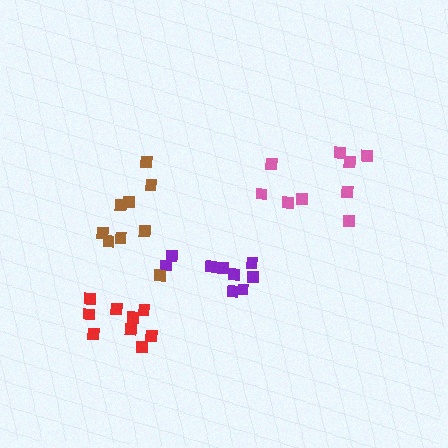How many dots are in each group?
Group 1: 9 dots, Group 2: 9 dots, Group 3: 9 dots, Group 4: 9 dots (36 total).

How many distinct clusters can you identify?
There are 4 distinct clusters.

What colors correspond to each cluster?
The clusters are colored: purple, red, brown, pink.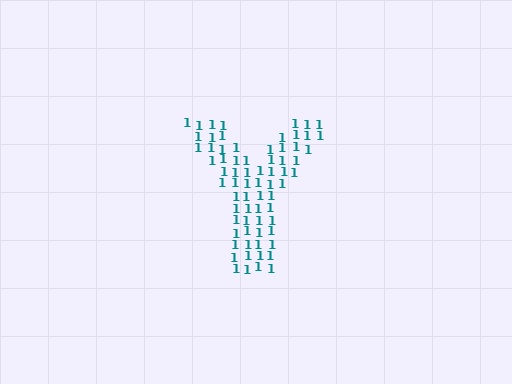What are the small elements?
The small elements are digit 1's.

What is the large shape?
The large shape is the letter Y.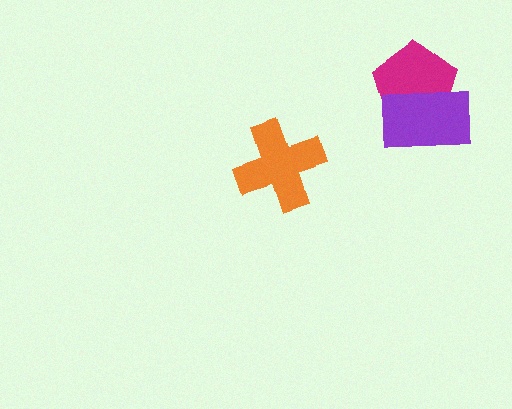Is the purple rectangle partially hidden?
No, no other shape covers it.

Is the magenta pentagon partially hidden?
Yes, it is partially covered by another shape.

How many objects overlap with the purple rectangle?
1 object overlaps with the purple rectangle.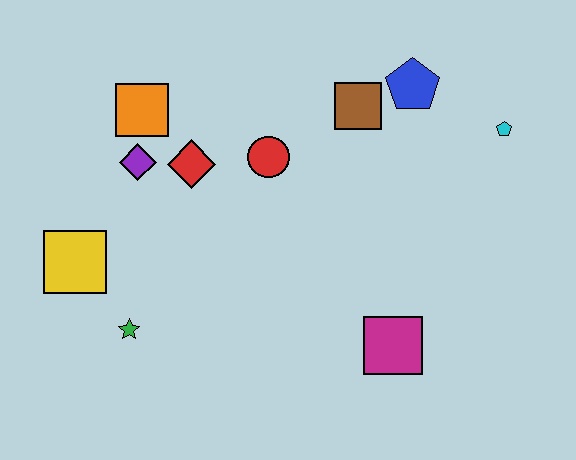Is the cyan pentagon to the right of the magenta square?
Yes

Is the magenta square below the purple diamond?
Yes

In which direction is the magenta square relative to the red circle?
The magenta square is below the red circle.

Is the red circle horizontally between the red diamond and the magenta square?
Yes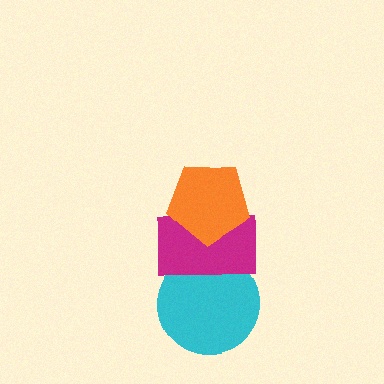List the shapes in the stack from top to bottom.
From top to bottom: the orange pentagon, the magenta rectangle, the cyan circle.